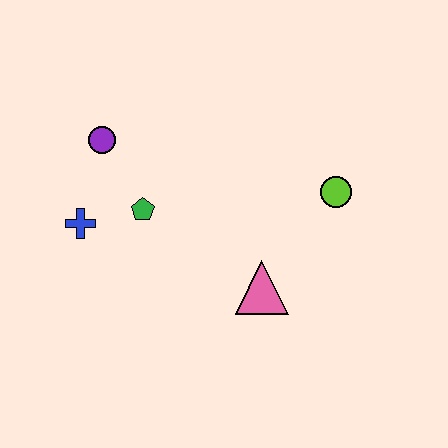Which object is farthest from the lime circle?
The blue cross is farthest from the lime circle.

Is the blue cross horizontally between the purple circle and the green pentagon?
No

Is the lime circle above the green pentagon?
Yes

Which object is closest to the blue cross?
The green pentagon is closest to the blue cross.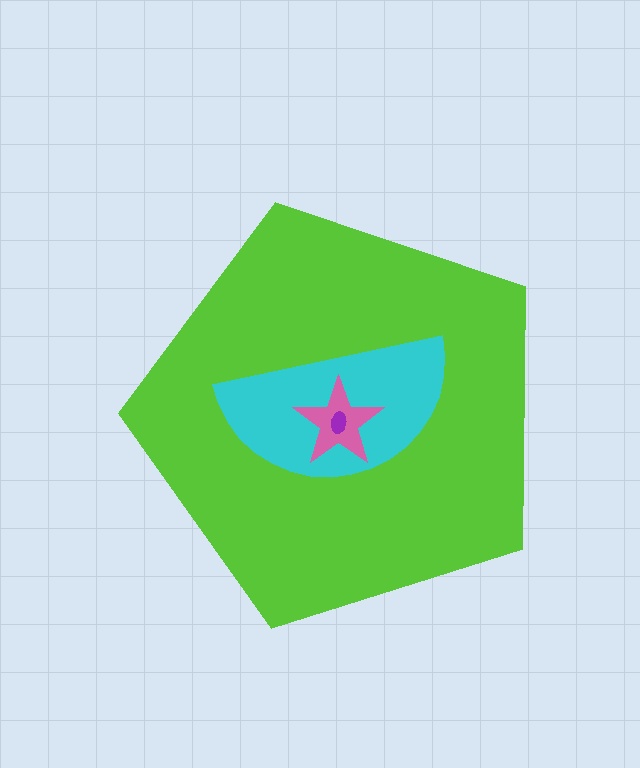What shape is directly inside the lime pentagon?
The cyan semicircle.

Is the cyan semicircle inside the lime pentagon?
Yes.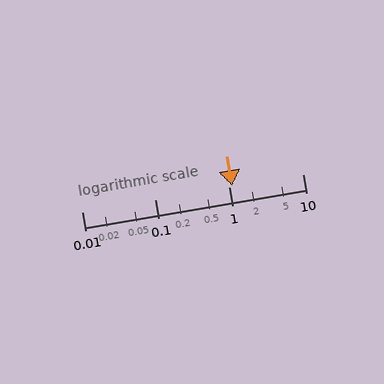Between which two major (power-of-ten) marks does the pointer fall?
The pointer is between 1 and 10.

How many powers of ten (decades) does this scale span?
The scale spans 3 decades, from 0.01 to 10.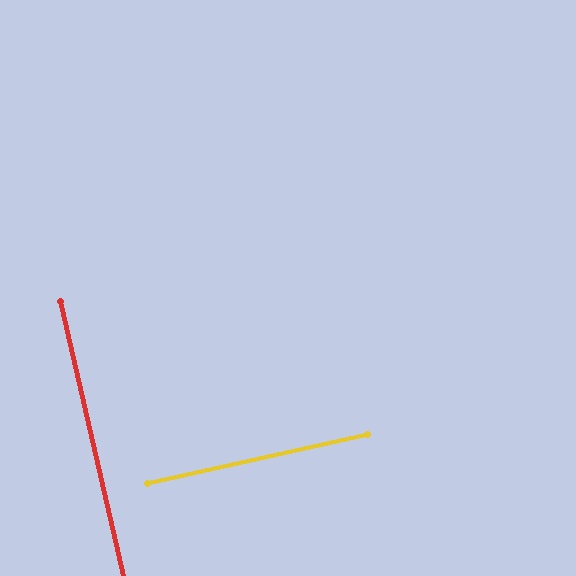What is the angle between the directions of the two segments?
Approximately 90 degrees.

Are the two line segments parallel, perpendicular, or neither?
Perpendicular — they meet at approximately 90°.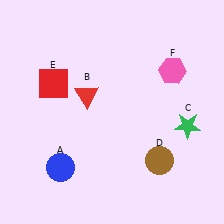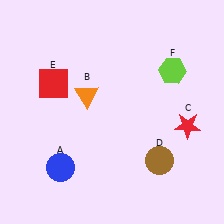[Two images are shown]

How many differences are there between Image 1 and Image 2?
There are 3 differences between the two images.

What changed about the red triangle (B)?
In Image 1, B is red. In Image 2, it changed to orange.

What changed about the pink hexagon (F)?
In Image 1, F is pink. In Image 2, it changed to lime.